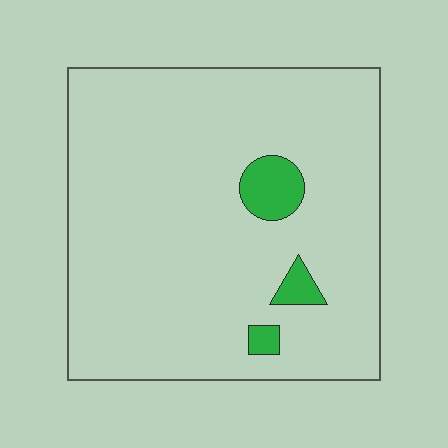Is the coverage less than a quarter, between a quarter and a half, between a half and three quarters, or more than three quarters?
Less than a quarter.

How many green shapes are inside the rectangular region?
3.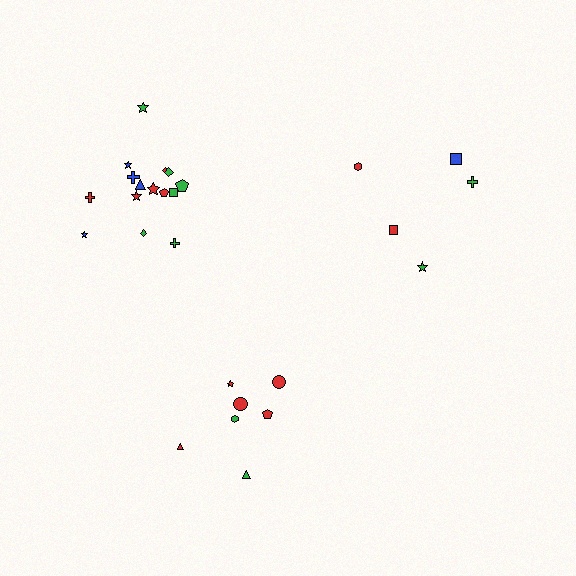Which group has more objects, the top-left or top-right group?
The top-left group.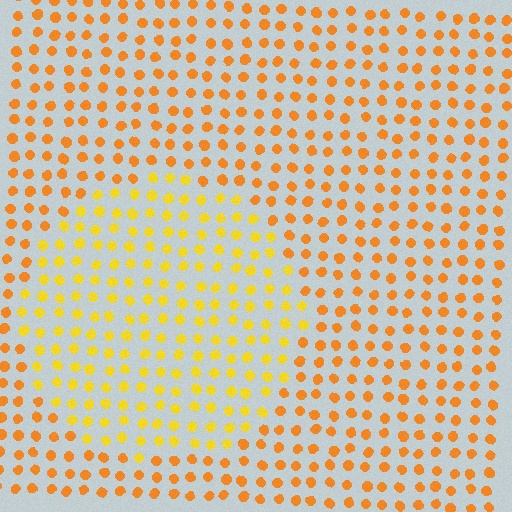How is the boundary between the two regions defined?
The boundary is defined purely by a slight shift in hue (about 24 degrees). Spacing, size, and orientation are identical on both sides.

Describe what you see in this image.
The image is filled with small orange elements in a uniform arrangement. A circle-shaped region is visible where the elements are tinted to a slightly different hue, forming a subtle color boundary.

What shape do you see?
I see a circle.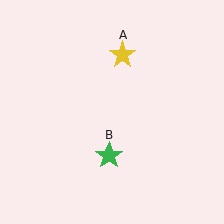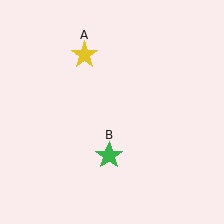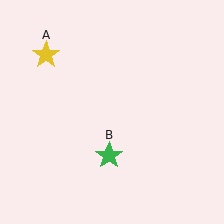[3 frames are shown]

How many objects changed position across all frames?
1 object changed position: yellow star (object A).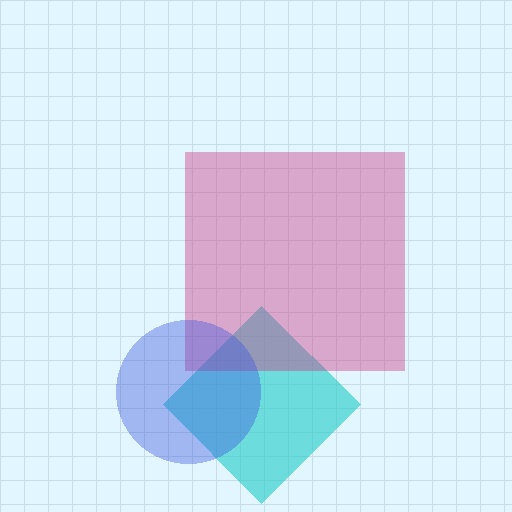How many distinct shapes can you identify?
There are 3 distinct shapes: a cyan diamond, a magenta square, a blue circle.